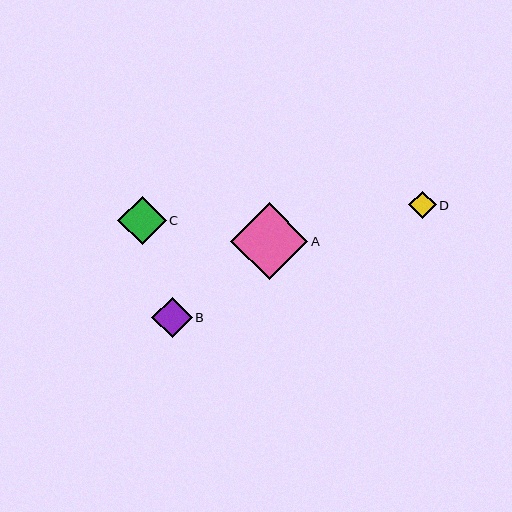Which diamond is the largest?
Diamond A is the largest with a size of approximately 77 pixels.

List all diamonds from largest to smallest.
From largest to smallest: A, C, B, D.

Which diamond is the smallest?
Diamond D is the smallest with a size of approximately 28 pixels.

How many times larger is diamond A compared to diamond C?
Diamond A is approximately 1.6 times the size of diamond C.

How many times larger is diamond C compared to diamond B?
Diamond C is approximately 1.2 times the size of diamond B.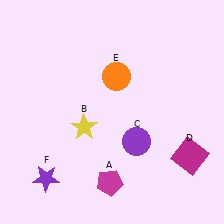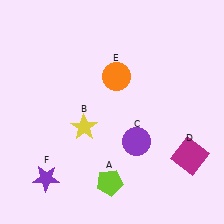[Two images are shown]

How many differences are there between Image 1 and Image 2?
There is 1 difference between the two images.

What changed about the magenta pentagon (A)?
In Image 1, A is magenta. In Image 2, it changed to lime.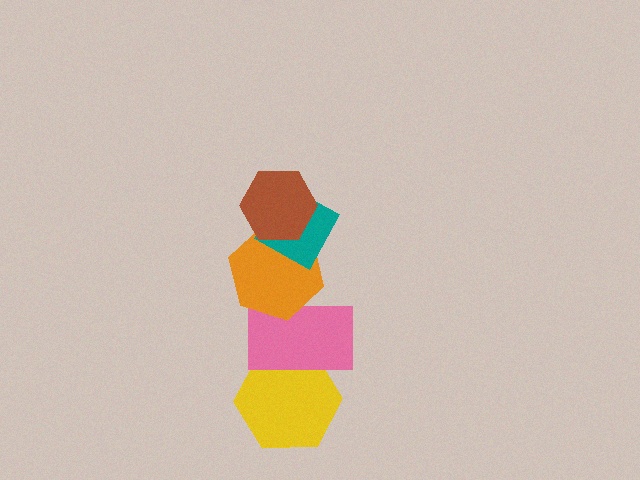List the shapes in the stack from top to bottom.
From top to bottom: the brown hexagon, the teal diamond, the orange hexagon, the pink rectangle, the yellow hexagon.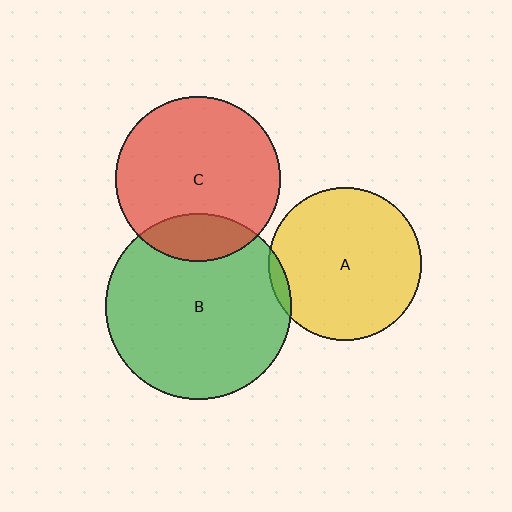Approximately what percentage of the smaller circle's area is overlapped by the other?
Approximately 20%.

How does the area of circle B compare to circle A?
Approximately 1.5 times.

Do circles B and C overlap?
Yes.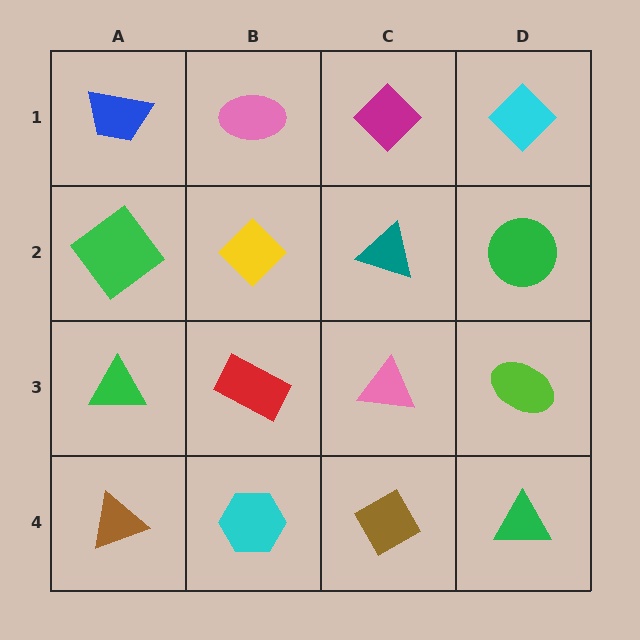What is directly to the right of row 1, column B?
A magenta diamond.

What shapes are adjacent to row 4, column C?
A pink triangle (row 3, column C), a cyan hexagon (row 4, column B), a green triangle (row 4, column D).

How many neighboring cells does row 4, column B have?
3.